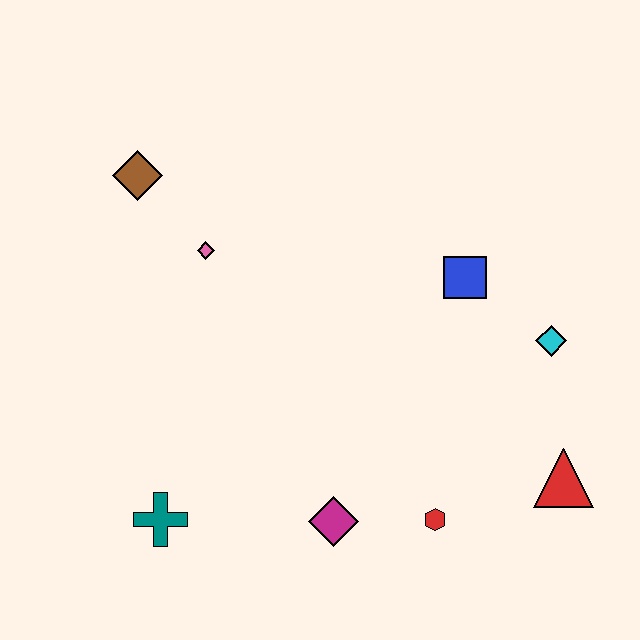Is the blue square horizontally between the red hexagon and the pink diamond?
No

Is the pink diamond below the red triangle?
No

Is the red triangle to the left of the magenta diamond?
No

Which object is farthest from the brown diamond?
The red triangle is farthest from the brown diamond.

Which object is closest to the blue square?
The cyan diamond is closest to the blue square.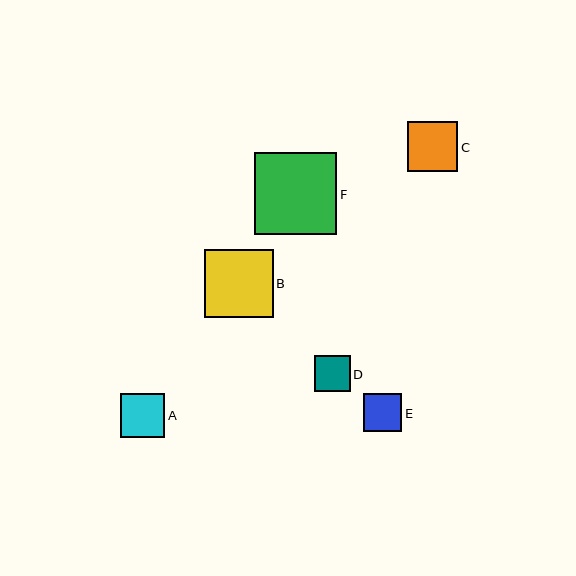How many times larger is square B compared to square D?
Square B is approximately 1.9 times the size of square D.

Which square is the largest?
Square F is the largest with a size of approximately 82 pixels.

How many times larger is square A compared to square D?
Square A is approximately 1.3 times the size of square D.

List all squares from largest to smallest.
From largest to smallest: F, B, C, A, E, D.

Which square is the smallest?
Square D is the smallest with a size of approximately 35 pixels.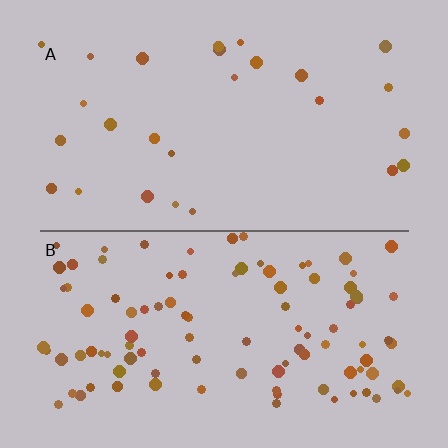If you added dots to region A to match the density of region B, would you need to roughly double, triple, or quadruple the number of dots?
Approximately quadruple.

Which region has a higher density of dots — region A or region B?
B (the bottom).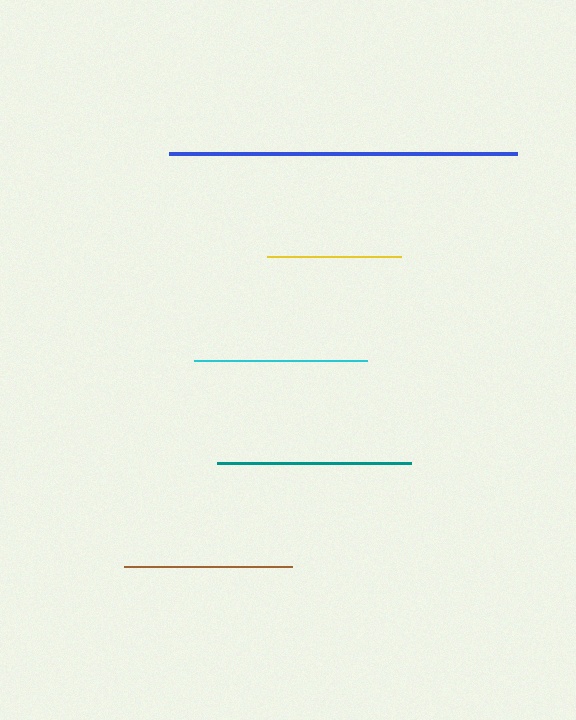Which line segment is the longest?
The blue line is the longest at approximately 349 pixels.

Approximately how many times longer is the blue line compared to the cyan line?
The blue line is approximately 2.0 times the length of the cyan line.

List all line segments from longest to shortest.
From longest to shortest: blue, teal, cyan, brown, yellow.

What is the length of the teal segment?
The teal segment is approximately 194 pixels long.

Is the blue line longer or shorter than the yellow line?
The blue line is longer than the yellow line.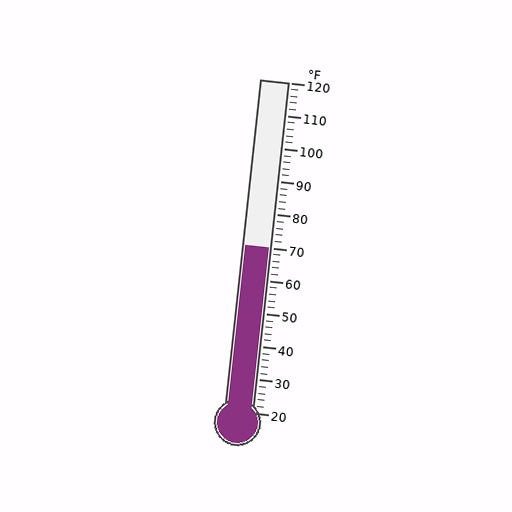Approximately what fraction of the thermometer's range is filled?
The thermometer is filled to approximately 50% of its range.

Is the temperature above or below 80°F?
The temperature is below 80°F.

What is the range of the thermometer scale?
The thermometer scale ranges from 20°F to 120°F.